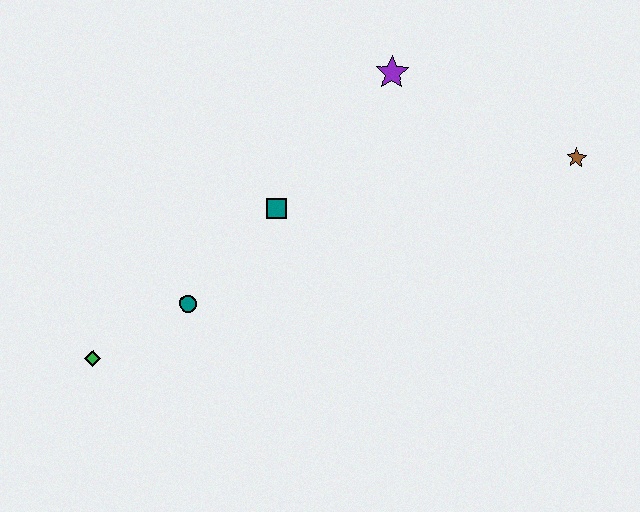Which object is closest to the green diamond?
The teal circle is closest to the green diamond.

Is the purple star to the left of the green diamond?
No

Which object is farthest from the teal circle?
The brown star is farthest from the teal circle.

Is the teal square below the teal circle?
No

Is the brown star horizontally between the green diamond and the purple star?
No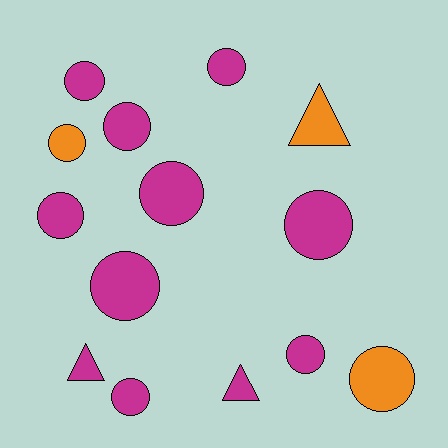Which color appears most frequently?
Magenta, with 11 objects.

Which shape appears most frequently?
Circle, with 11 objects.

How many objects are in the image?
There are 14 objects.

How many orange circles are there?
There are 2 orange circles.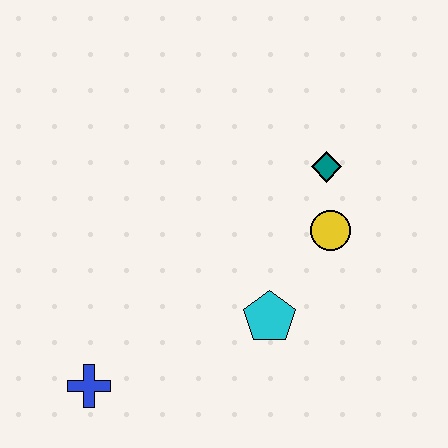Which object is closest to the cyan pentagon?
The yellow circle is closest to the cyan pentagon.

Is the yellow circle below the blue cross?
No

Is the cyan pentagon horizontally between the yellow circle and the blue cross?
Yes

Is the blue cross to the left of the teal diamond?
Yes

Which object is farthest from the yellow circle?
The blue cross is farthest from the yellow circle.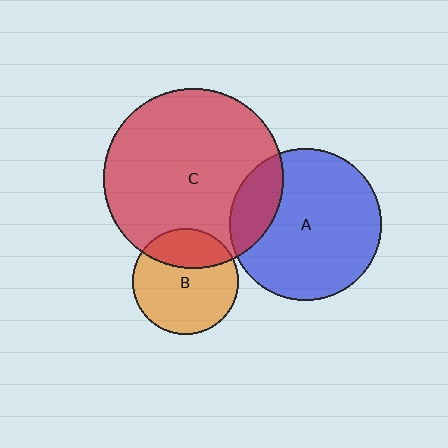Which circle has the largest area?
Circle C (red).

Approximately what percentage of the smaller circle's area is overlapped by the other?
Approximately 20%.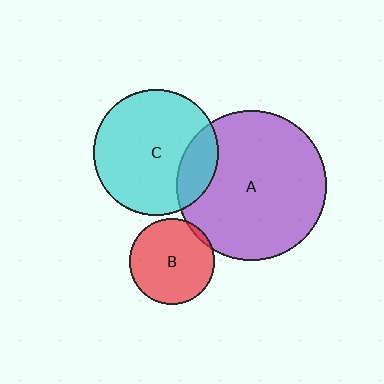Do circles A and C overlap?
Yes.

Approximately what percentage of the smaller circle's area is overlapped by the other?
Approximately 20%.